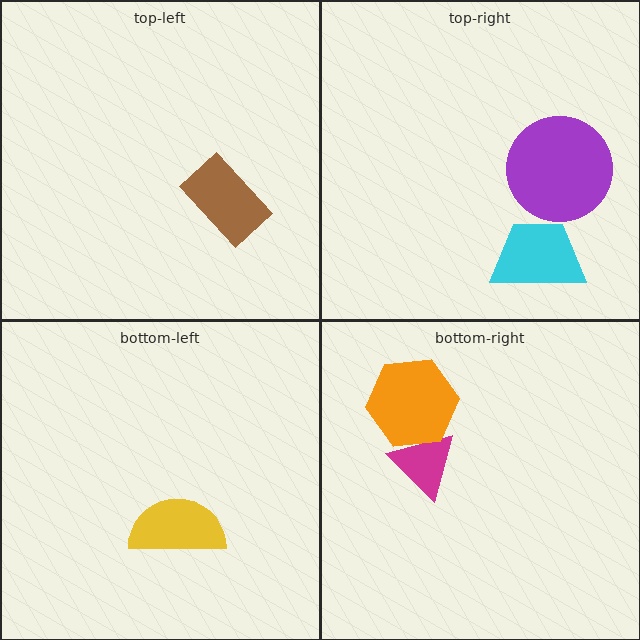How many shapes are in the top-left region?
1.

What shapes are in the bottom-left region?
The yellow semicircle.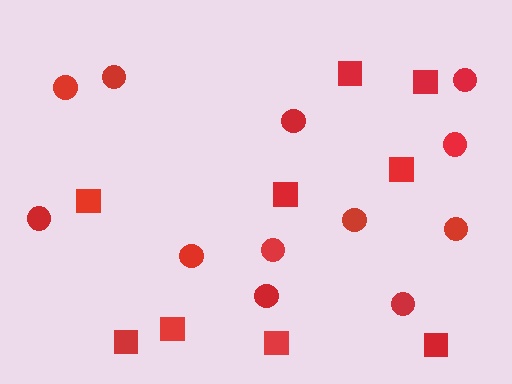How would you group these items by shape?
There are 2 groups: one group of squares (9) and one group of circles (12).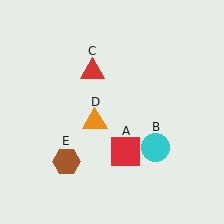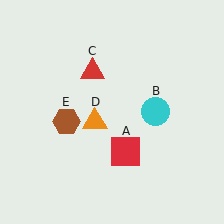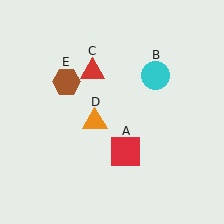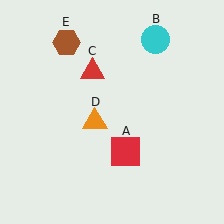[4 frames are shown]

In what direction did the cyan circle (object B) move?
The cyan circle (object B) moved up.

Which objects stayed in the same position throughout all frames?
Red square (object A) and red triangle (object C) and orange triangle (object D) remained stationary.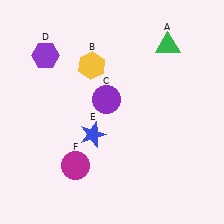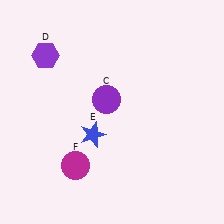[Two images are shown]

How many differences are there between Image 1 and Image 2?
There are 2 differences between the two images.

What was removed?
The green triangle (A), the yellow hexagon (B) were removed in Image 2.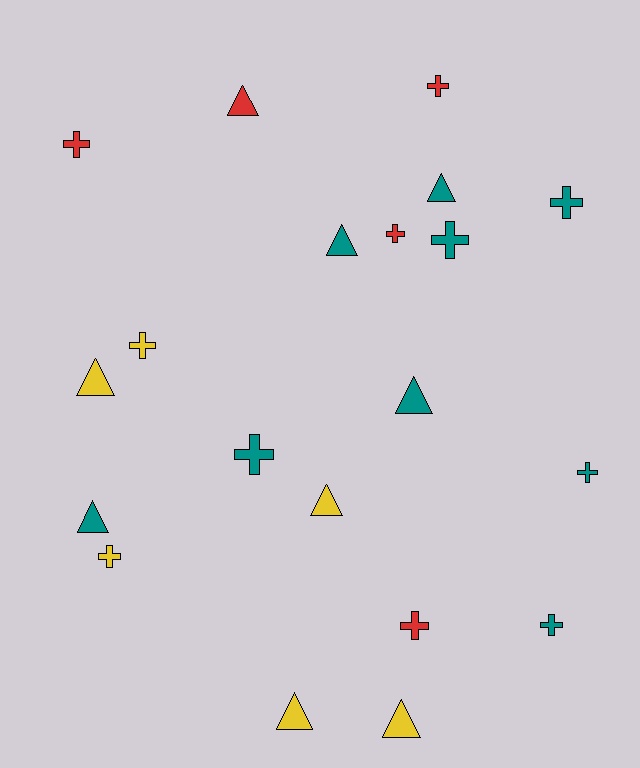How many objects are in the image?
There are 20 objects.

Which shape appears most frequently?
Cross, with 11 objects.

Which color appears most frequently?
Teal, with 9 objects.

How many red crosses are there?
There are 4 red crosses.